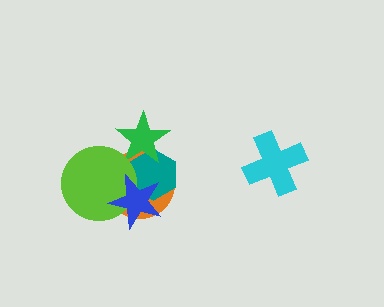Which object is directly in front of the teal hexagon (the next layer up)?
The green star is directly in front of the teal hexagon.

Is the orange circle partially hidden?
Yes, it is partially covered by another shape.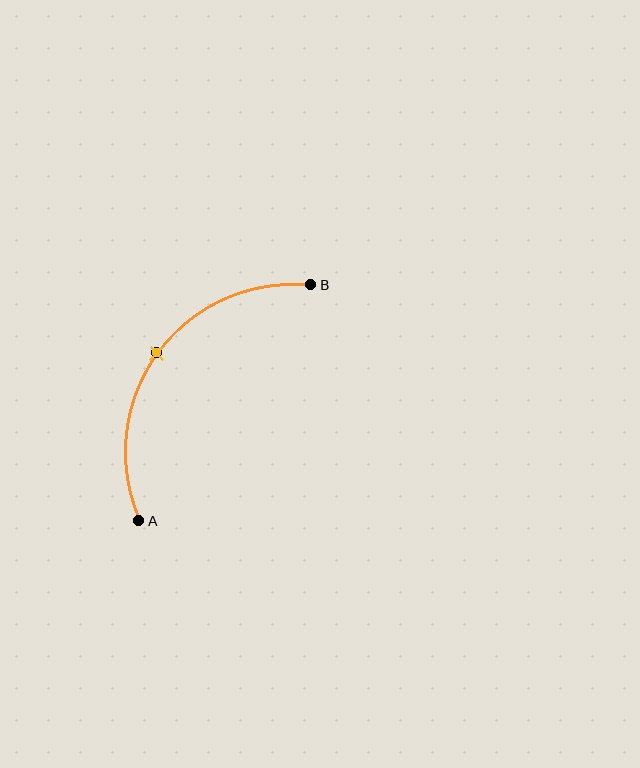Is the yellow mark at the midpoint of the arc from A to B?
Yes. The yellow mark lies on the arc at equal arc-length from both A and B — it is the arc midpoint.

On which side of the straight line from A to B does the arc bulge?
The arc bulges above and to the left of the straight line connecting A and B.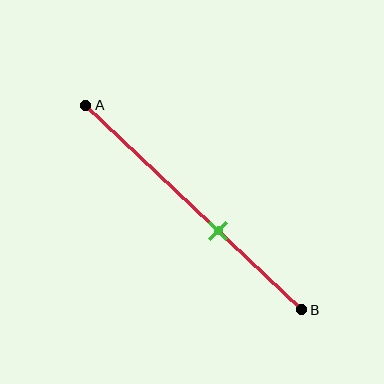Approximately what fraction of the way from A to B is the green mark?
The green mark is approximately 60% of the way from A to B.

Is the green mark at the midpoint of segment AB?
No, the mark is at about 60% from A, not at the 50% midpoint.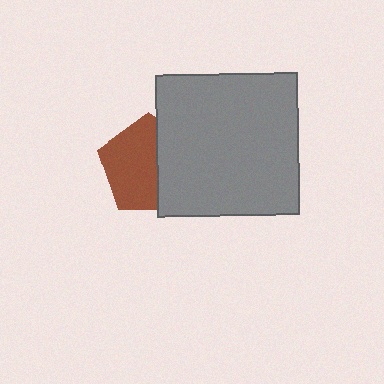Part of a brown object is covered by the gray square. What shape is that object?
It is a pentagon.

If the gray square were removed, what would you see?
You would see the complete brown pentagon.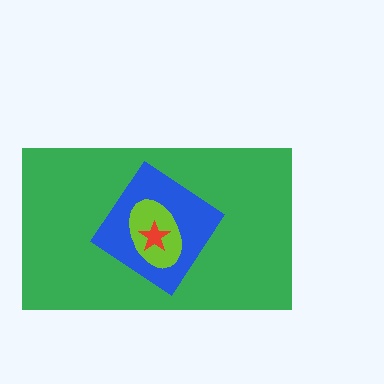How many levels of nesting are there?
4.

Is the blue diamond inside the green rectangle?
Yes.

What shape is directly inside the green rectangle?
The blue diamond.